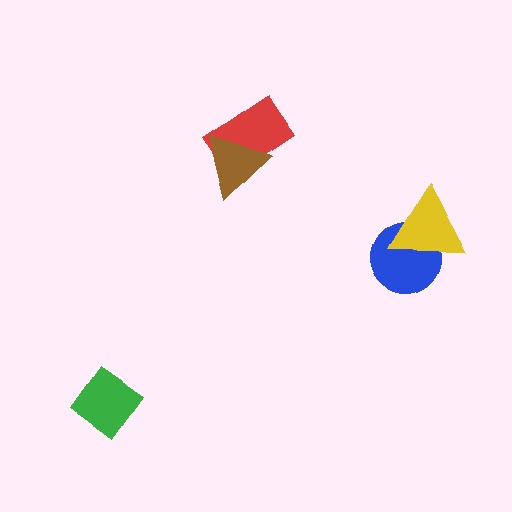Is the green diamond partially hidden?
No, no other shape covers it.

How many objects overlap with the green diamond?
0 objects overlap with the green diamond.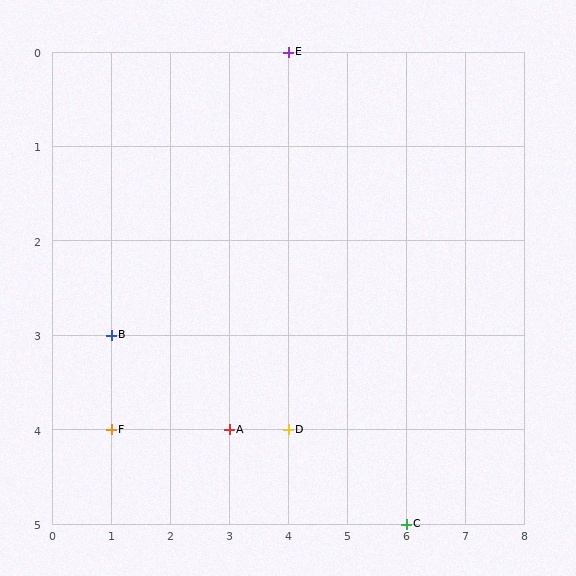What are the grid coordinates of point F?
Point F is at grid coordinates (1, 4).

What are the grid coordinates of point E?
Point E is at grid coordinates (4, 0).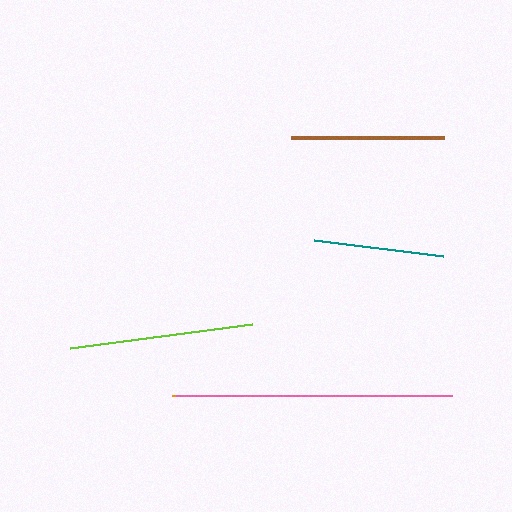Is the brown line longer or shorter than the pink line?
The pink line is longer than the brown line.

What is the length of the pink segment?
The pink segment is approximately 276 pixels long.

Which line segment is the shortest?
The teal line is the shortest at approximately 129 pixels.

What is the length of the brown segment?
The brown segment is approximately 153 pixels long.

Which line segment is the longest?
The pink line is the longest at approximately 276 pixels.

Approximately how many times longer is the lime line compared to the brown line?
The lime line is approximately 1.2 times the length of the brown line.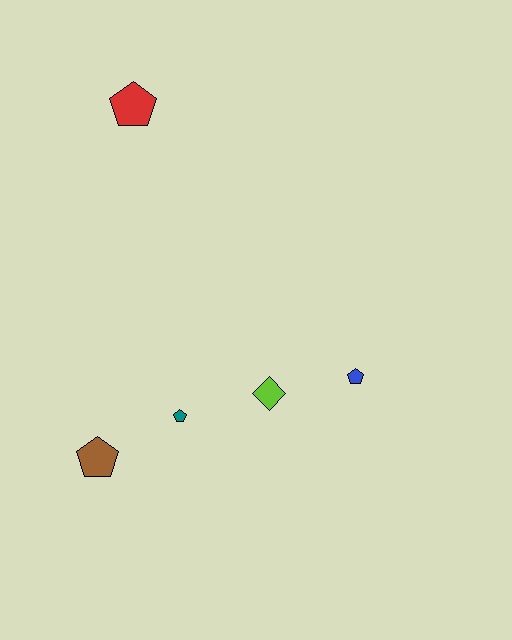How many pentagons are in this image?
There are 4 pentagons.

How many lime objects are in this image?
There is 1 lime object.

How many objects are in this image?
There are 5 objects.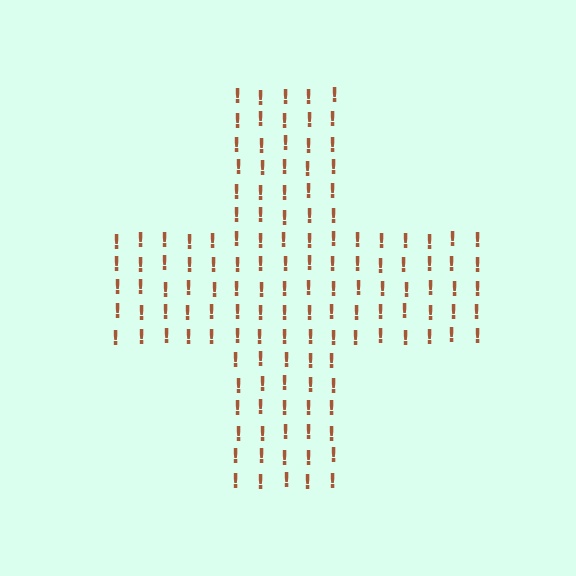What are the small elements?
The small elements are exclamation marks.